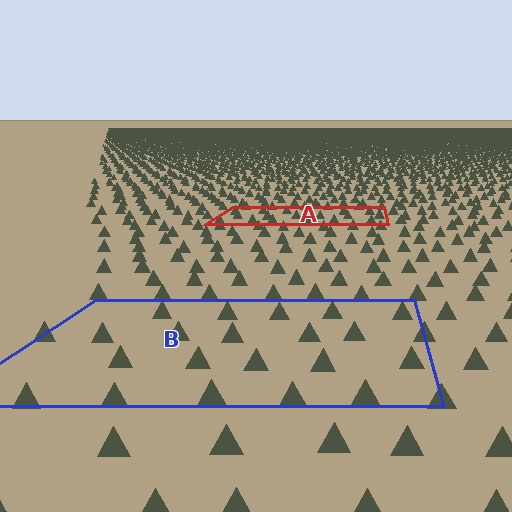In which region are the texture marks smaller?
The texture marks are smaller in region A, because it is farther away.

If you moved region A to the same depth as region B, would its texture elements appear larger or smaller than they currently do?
They would appear larger. At a closer depth, the same texture elements are projected at a bigger on-screen size.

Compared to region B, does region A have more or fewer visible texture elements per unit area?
Region A has more texture elements per unit area — they are packed more densely because it is farther away.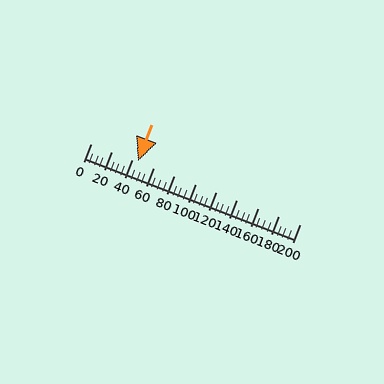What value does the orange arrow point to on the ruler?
The orange arrow points to approximately 45.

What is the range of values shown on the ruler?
The ruler shows values from 0 to 200.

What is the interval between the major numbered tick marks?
The major tick marks are spaced 20 units apart.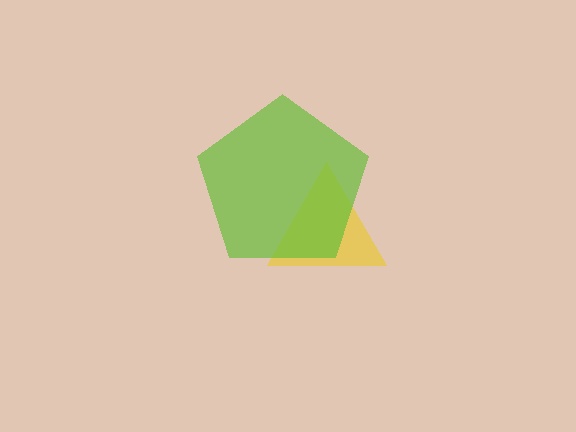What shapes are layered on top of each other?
The layered shapes are: a yellow triangle, a lime pentagon.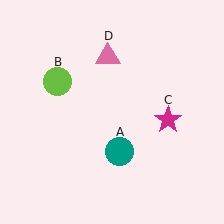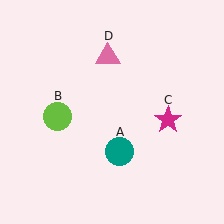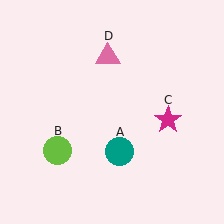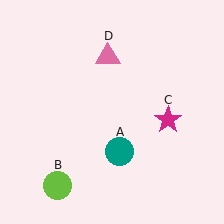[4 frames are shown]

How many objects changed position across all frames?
1 object changed position: lime circle (object B).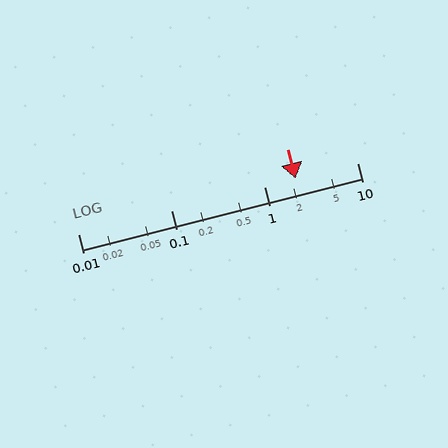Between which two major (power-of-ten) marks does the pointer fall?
The pointer is between 1 and 10.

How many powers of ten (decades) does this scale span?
The scale spans 3 decades, from 0.01 to 10.